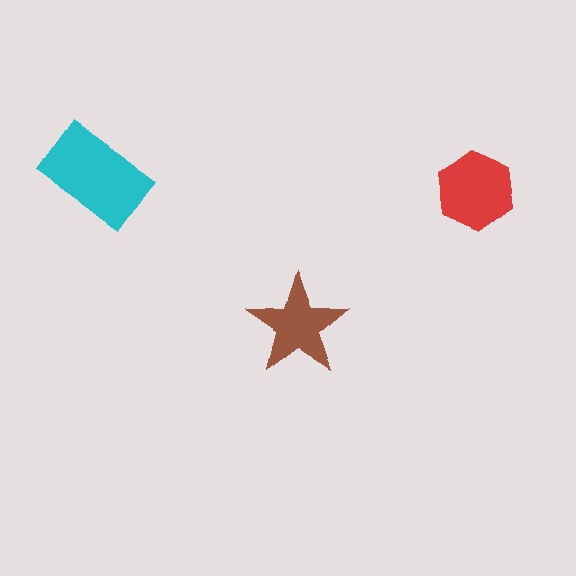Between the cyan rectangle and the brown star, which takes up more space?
The cyan rectangle.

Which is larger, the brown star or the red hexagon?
The red hexagon.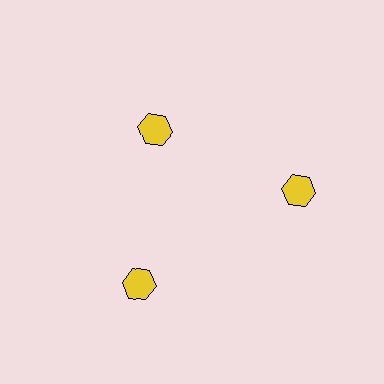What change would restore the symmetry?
The symmetry would be restored by moving it outward, back onto the ring so that all 3 hexagons sit at equal angles and equal distance from the center.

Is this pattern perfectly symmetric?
No. The 3 yellow hexagons are arranged in a ring, but one element near the 11 o'clock position is pulled inward toward the center, breaking the 3-fold rotational symmetry.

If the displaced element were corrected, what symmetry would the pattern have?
It would have 3-fold rotational symmetry — the pattern would map onto itself every 120 degrees.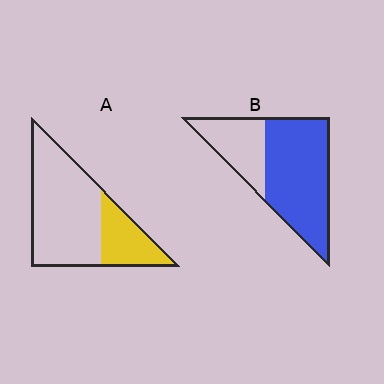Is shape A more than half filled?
No.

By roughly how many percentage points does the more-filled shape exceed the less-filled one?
By roughly 40 percentage points (B over A).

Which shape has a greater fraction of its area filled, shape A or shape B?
Shape B.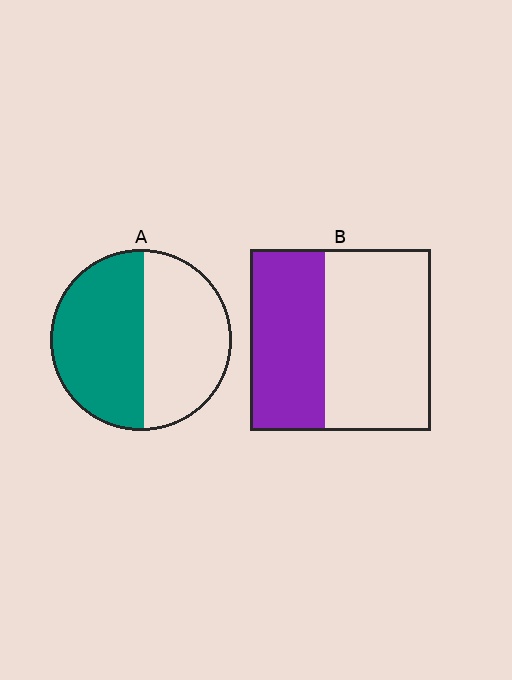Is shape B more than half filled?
No.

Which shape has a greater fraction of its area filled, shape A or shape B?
Shape A.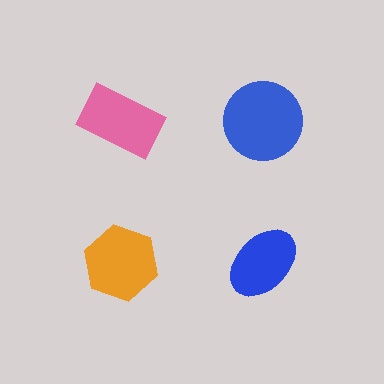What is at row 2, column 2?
A blue ellipse.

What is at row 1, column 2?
A blue circle.